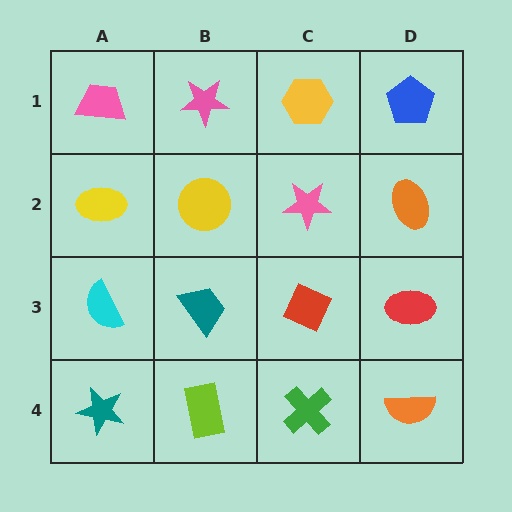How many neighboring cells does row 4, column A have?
2.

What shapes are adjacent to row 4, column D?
A red ellipse (row 3, column D), a green cross (row 4, column C).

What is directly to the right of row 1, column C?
A blue pentagon.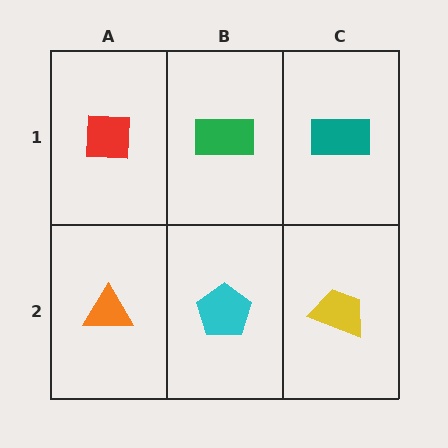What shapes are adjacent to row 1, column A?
An orange triangle (row 2, column A), a green rectangle (row 1, column B).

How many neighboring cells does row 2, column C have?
2.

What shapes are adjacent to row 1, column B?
A cyan pentagon (row 2, column B), a red square (row 1, column A), a teal rectangle (row 1, column C).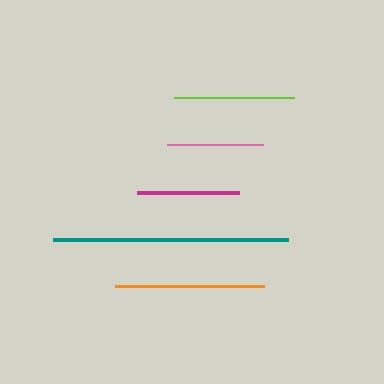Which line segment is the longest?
The teal line is the longest at approximately 235 pixels.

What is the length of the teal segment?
The teal segment is approximately 235 pixels long.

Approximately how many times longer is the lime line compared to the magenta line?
The lime line is approximately 1.2 times the length of the magenta line.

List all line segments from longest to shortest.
From longest to shortest: teal, orange, lime, magenta, pink.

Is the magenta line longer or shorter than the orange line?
The orange line is longer than the magenta line.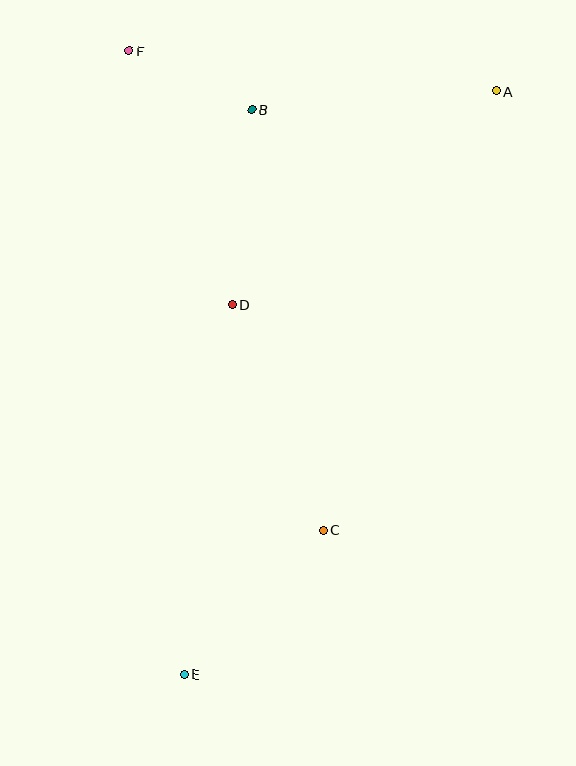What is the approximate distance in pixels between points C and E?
The distance between C and E is approximately 200 pixels.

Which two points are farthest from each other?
Points A and E are farthest from each other.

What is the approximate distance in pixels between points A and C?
The distance between A and C is approximately 472 pixels.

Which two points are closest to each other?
Points B and F are closest to each other.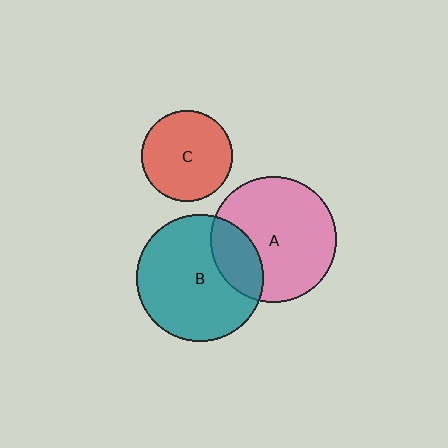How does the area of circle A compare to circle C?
Approximately 1.9 times.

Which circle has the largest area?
Circle B (teal).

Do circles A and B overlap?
Yes.